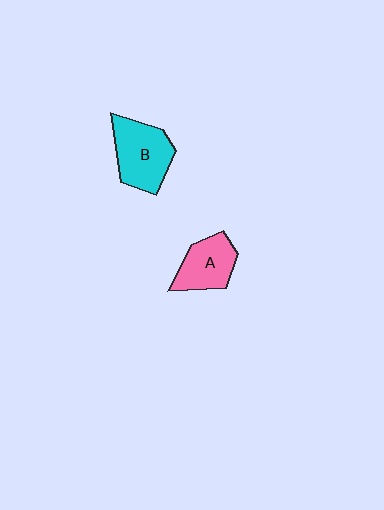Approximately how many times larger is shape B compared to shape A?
Approximately 1.3 times.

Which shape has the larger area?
Shape B (cyan).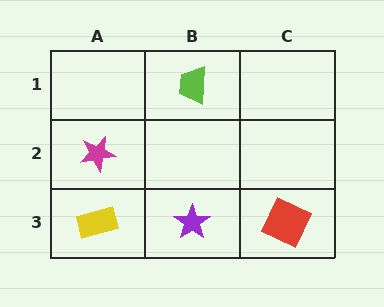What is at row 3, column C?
A red square.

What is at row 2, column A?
A magenta star.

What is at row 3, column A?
A yellow rectangle.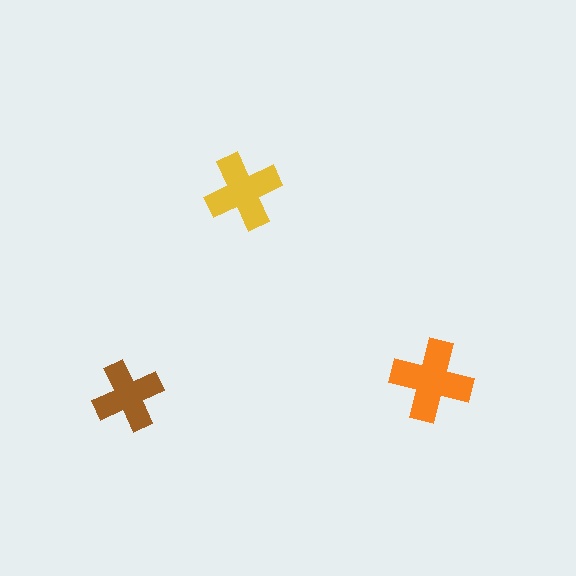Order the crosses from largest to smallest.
the orange one, the yellow one, the brown one.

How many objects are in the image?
There are 3 objects in the image.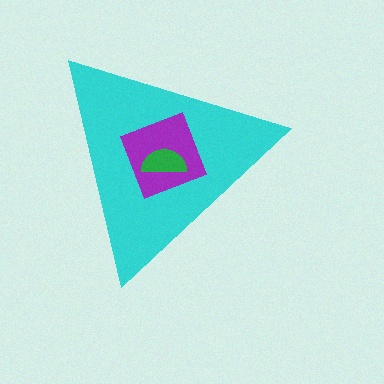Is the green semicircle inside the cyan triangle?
Yes.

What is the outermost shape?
The cyan triangle.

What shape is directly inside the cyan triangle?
The purple square.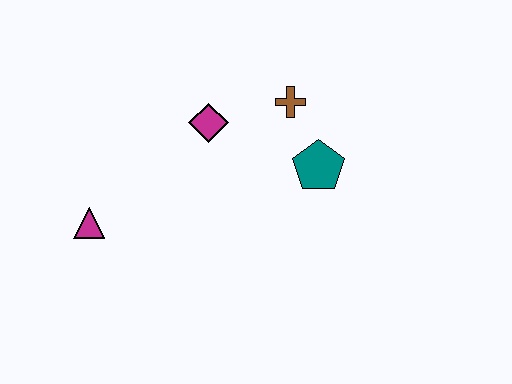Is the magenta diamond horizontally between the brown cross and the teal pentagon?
No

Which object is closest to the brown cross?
The teal pentagon is closest to the brown cross.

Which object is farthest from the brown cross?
The magenta triangle is farthest from the brown cross.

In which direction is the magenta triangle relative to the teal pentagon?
The magenta triangle is to the left of the teal pentagon.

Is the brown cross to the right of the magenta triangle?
Yes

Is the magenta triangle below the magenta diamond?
Yes